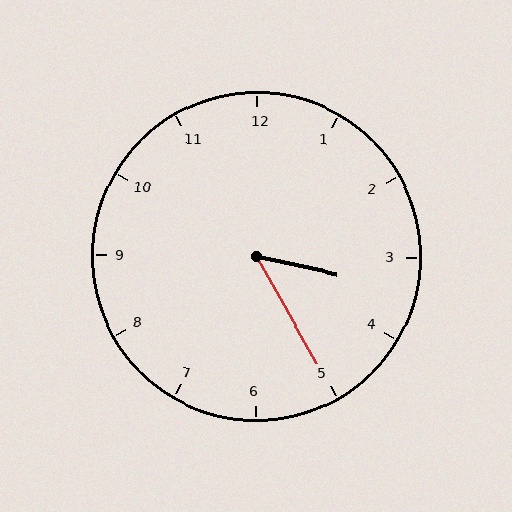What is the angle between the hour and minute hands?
Approximately 48 degrees.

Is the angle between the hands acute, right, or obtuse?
It is acute.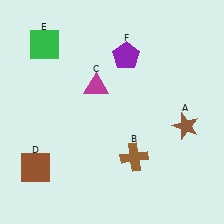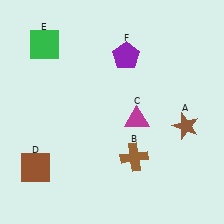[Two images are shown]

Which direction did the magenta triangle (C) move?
The magenta triangle (C) moved right.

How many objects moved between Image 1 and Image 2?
1 object moved between the two images.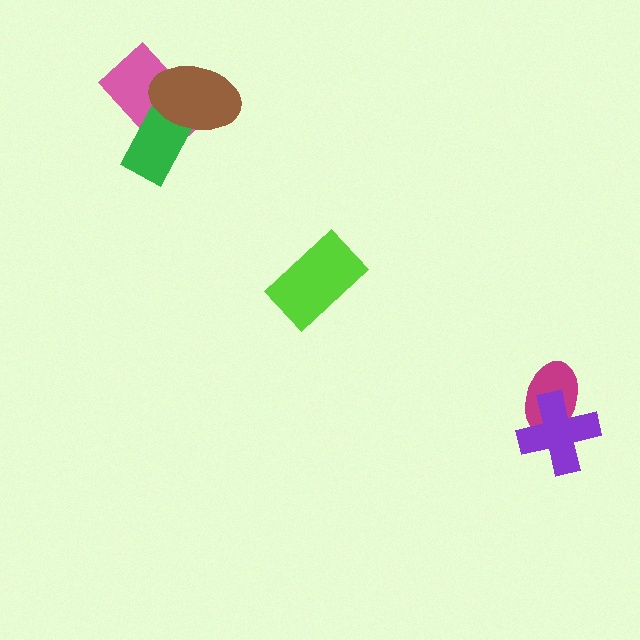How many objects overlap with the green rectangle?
2 objects overlap with the green rectangle.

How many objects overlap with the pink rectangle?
2 objects overlap with the pink rectangle.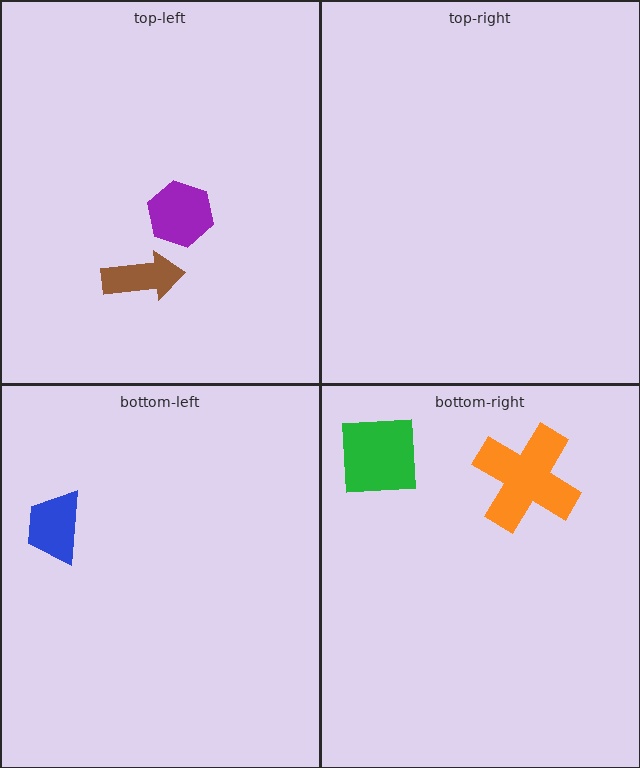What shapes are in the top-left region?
The brown arrow, the purple hexagon.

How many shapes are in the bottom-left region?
1.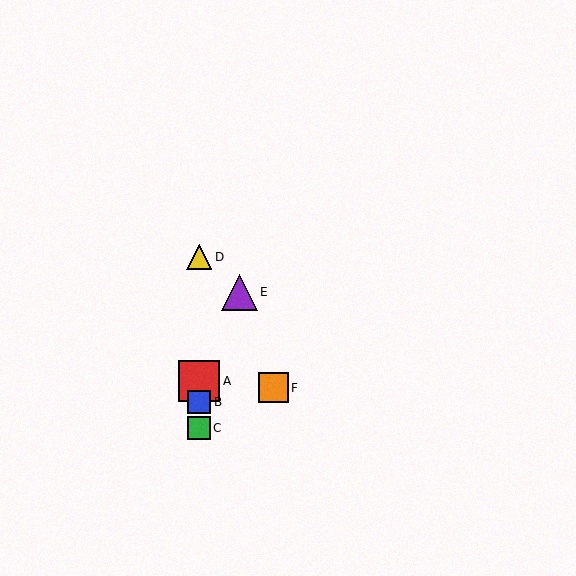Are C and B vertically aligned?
Yes, both are at x≈199.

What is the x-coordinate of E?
Object E is at x≈239.